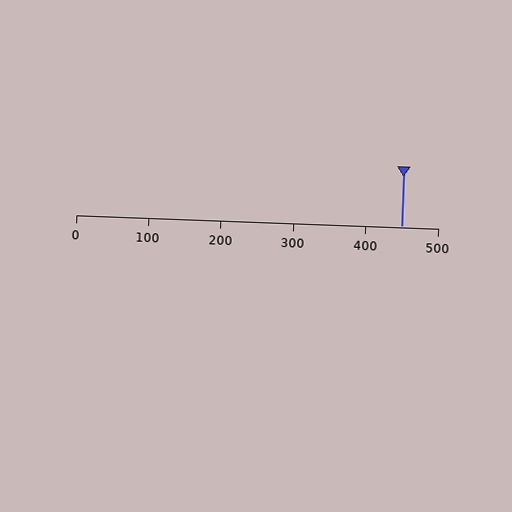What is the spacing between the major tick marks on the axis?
The major ticks are spaced 100 apart.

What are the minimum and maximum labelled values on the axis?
The axis runs from 0 to 500.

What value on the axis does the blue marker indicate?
The marker indicates approximately 450.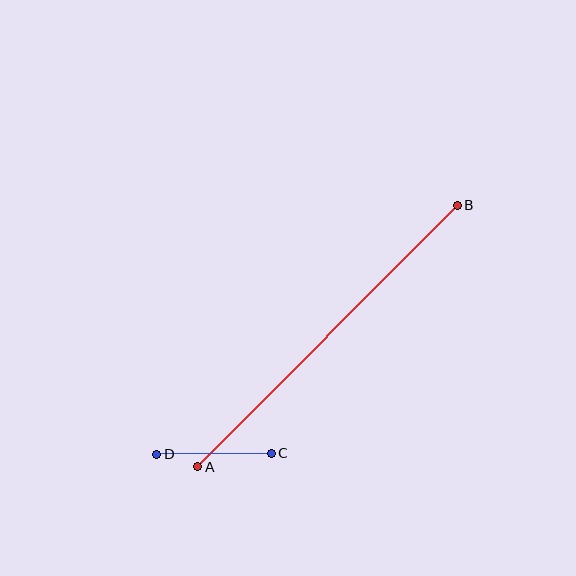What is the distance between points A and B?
The distance is approximately 368 pixels.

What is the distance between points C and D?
The distance is approximately 114 pixels.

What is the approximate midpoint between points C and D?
The midpoint is at approximately (214, 454) pixels.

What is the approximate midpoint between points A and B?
The midpoint is at approximately (328, 336) pixels.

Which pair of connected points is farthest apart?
Points A and B are farthest apart.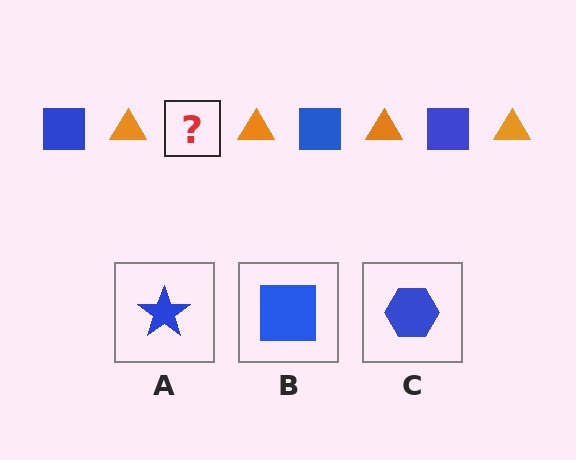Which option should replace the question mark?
Option B.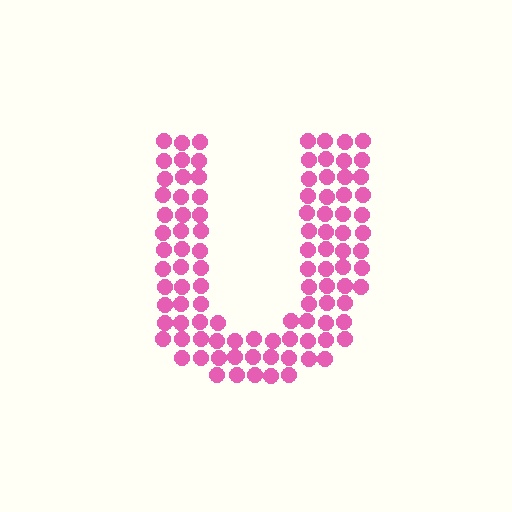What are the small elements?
The small elements are circles.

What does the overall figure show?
The overall figure shows the letter U.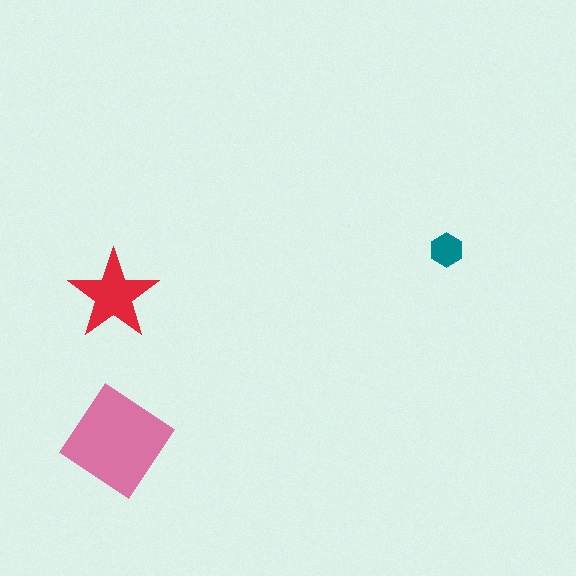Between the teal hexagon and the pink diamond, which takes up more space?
The pink diamond.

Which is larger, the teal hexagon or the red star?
The red star.